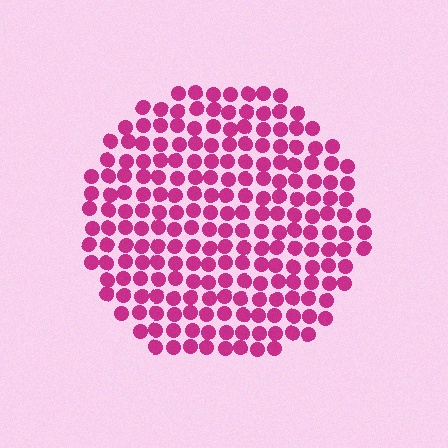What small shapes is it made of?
It is made of small circles.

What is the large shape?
The large shape is a circle.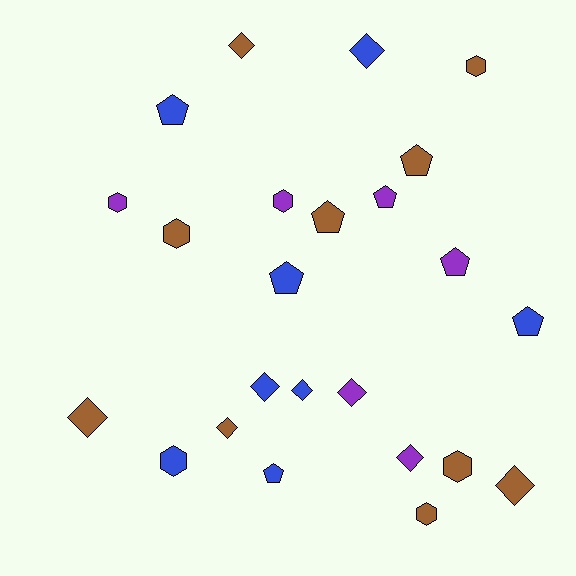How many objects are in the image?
There are 24 objects.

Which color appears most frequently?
Brown, with 10 objects.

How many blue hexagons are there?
There is 1 blue hexagon.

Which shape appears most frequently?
Diamond, with 9 objects.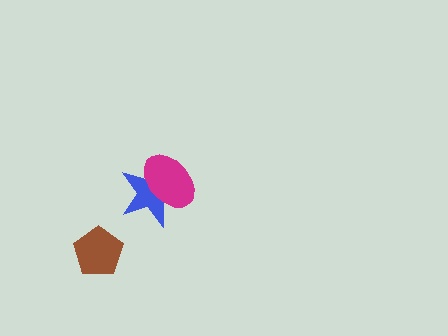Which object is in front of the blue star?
The magenta ellipse is in front of the blue star.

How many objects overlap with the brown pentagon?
0 objects overlap with the brown pentagon.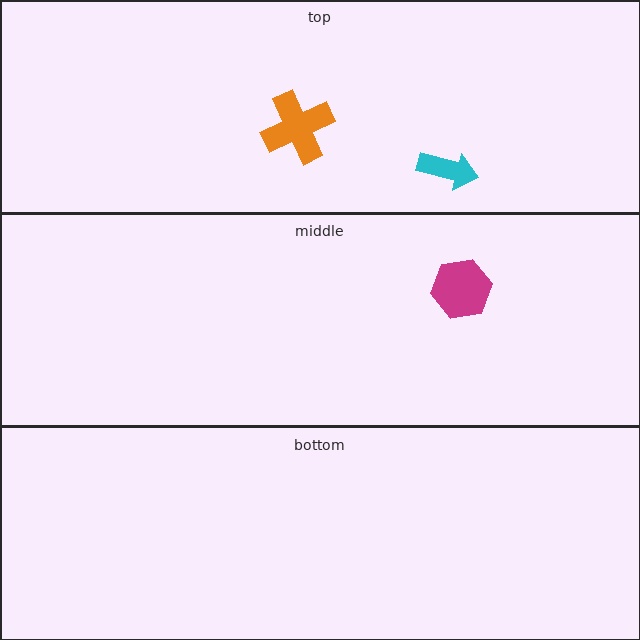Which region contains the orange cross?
The top region.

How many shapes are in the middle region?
1.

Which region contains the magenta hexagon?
The middle region.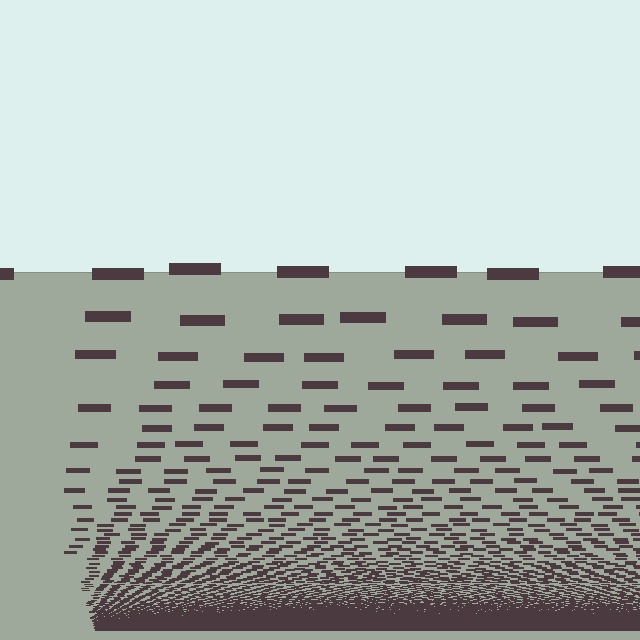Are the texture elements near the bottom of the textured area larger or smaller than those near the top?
Smaller. The gradient is inverted — elements near the bottom are smaller and denser.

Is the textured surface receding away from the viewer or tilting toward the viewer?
The surface appears to tilt toward the viewer. Texture elements get larger and sparser toward the top.